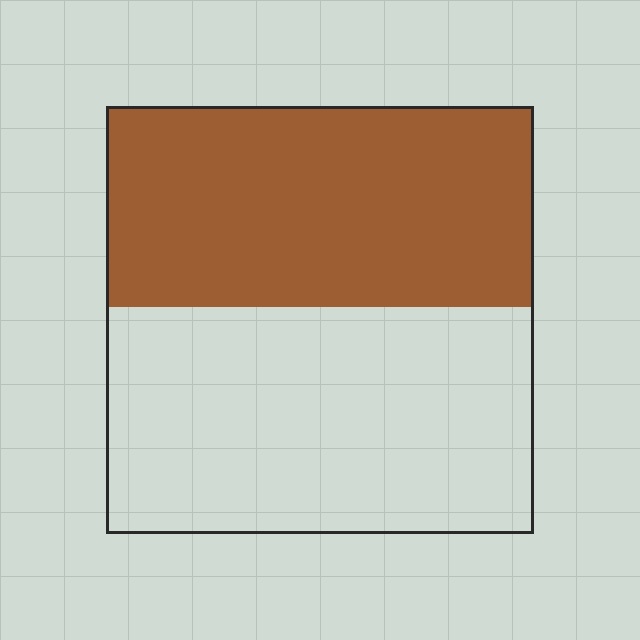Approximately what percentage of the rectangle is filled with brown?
Approximately 45%.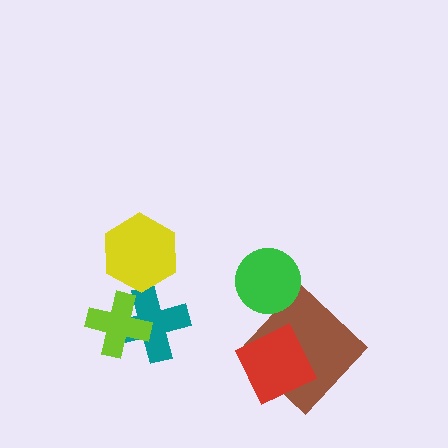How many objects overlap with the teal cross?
1 object overlaps with the teal cross.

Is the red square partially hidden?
No, no other shape covers it.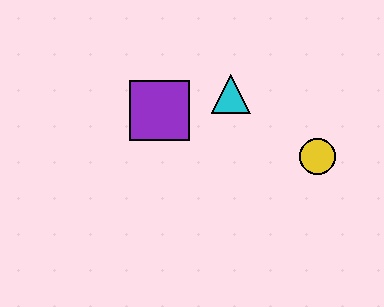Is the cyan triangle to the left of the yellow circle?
Yes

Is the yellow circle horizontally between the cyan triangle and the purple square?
No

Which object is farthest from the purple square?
The yellow circle is farthest from the purple square.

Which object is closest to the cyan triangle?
The purple square is closest to the cyan triangle.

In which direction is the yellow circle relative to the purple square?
The yellow circle is to the right of the purple square.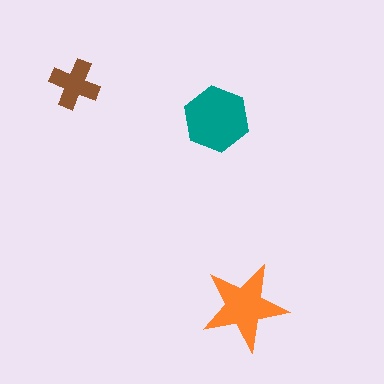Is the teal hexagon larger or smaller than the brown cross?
Larger.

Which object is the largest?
The teal hexagon.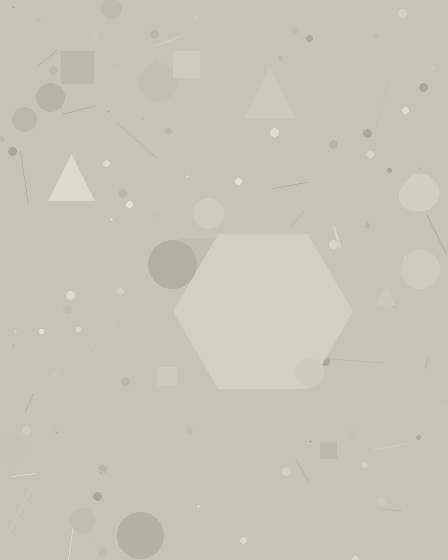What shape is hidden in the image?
A hexagon is hidden in the image.